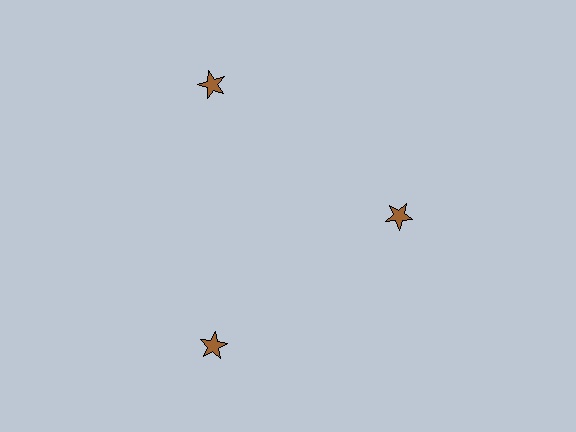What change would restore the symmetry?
The symmetry would be restored by moving it outward, back onto the ring so that all 3 stars sit at equal angles and equal distance from the center.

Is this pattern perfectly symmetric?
No. The 3 brown stars are arranged in a ring, but one element near the 3 o'clock position is pulled inward toward the center, breaking the 3-fold rotational symmetry.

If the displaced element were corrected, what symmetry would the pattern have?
It would have 3-fold rotational symmetry — the pattern would map onto itself every 120 degrees.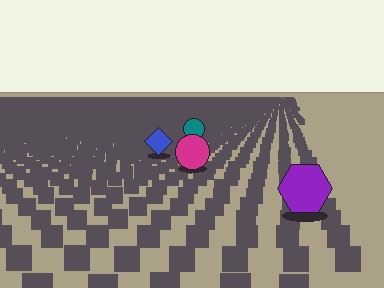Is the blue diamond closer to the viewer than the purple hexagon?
No. The purple hexagon is closer — you can tell from the texture gradient: the ground texture is coarser near it.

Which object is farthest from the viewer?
The teal circle is farthest from the viewer. It appears smaller and the ground texture around it is denser.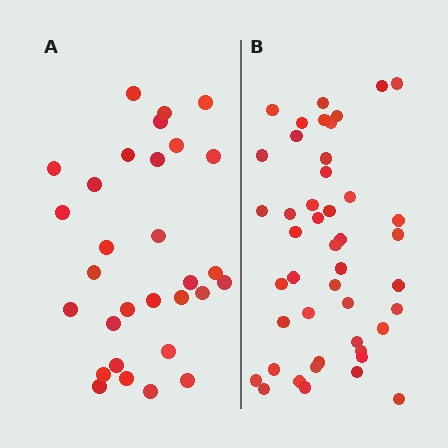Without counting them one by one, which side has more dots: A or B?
Region B (the right region) has more dots.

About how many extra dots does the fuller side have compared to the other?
Region B has approximately 15 more dots than region A.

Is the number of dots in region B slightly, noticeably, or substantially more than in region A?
Region B has substantially more. The ratio is roughly 1.5 to 1.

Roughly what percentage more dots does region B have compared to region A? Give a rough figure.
About 50% more.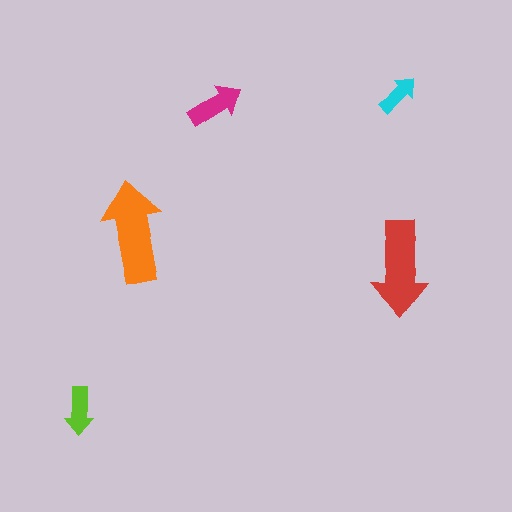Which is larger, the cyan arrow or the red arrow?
The red one.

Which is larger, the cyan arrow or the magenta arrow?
The magenta one.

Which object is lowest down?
The lime arrow is bottommost.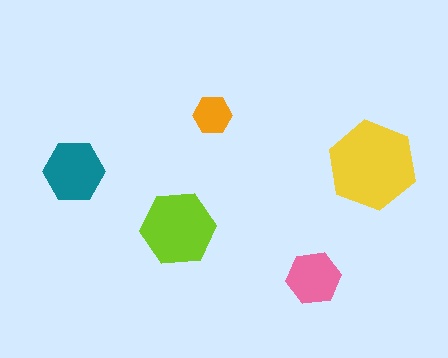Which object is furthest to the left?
The teal hexagon is leftmost.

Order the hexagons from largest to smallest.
the yellow one, the lime one, the teal one, the pink one, the orange one.